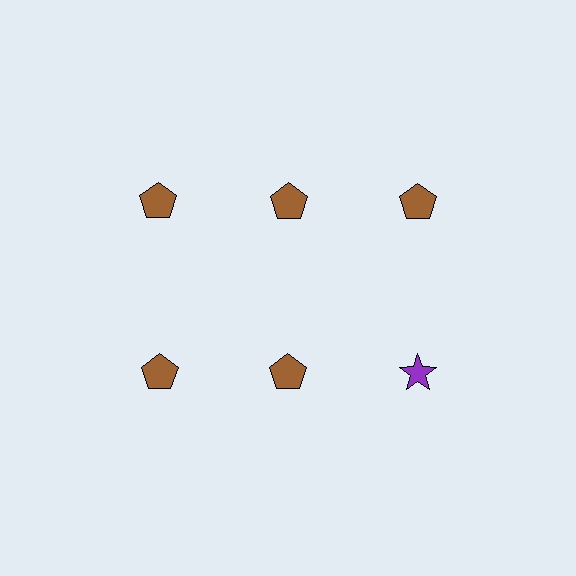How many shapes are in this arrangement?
There are 6 shapes arranged in a grid pattern.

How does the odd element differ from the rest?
It differs in both color (purple instead of brown) and shape (star instead of pentagon).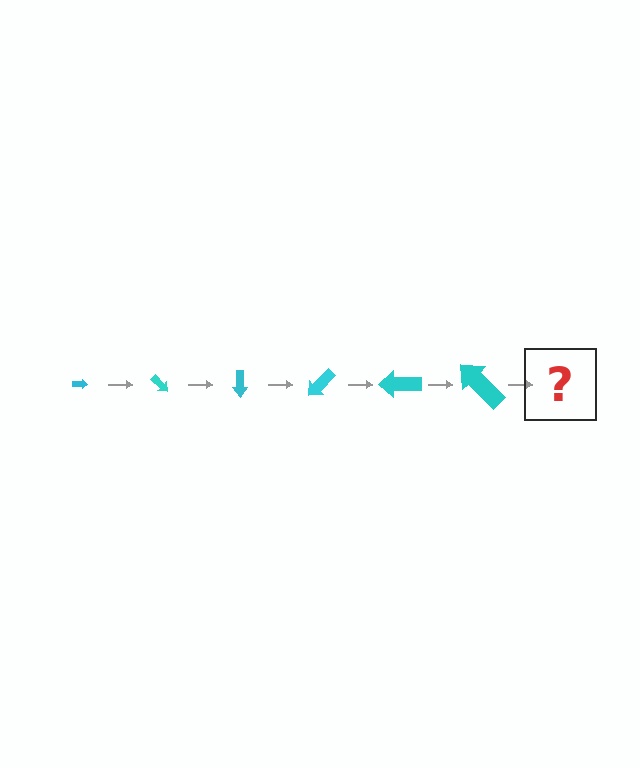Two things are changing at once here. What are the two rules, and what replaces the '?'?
The two rules are that the arrow grows larger each step and it rotates 45 degrees each step. The '?' should be an arrow, larger than the previous one and rotated 270 degrees from the start.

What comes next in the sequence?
The next element should be an arrow, larger than the previous one and rotated 270 degrees from the start.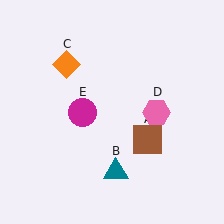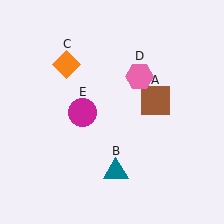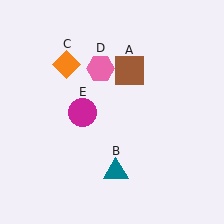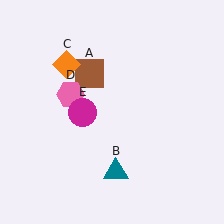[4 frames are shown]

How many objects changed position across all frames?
2 objects changed position: brown square (object A), pink hexagon (object D).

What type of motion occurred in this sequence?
The brown square (object A), pink hexagon (object D) rotated counterclockwise around the center of the scene.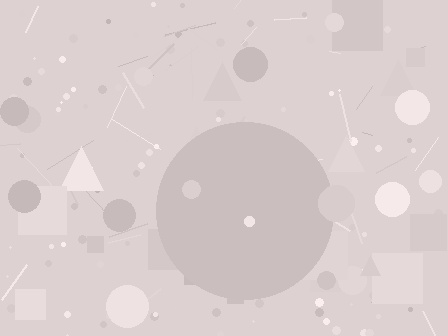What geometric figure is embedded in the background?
A circle is embedded in the background.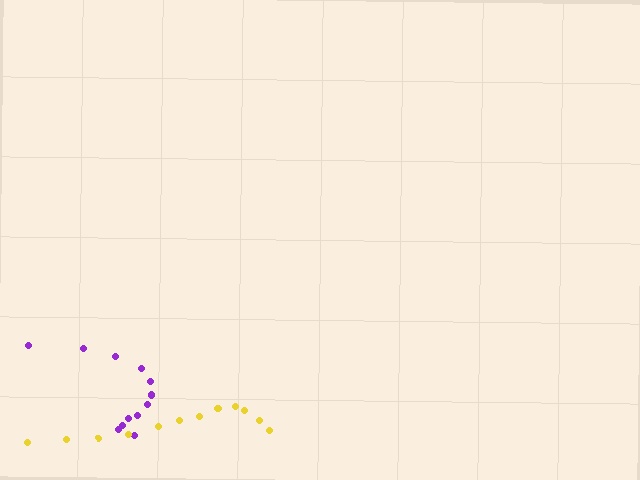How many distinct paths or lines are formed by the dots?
There are 2 distinct paths.